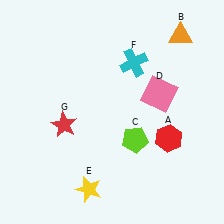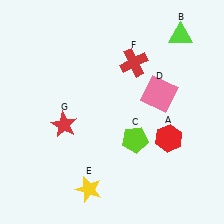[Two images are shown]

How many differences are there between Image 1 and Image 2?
There are 2 differences between the two images.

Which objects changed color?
B changed from orange to lime. F changed from cyan to red.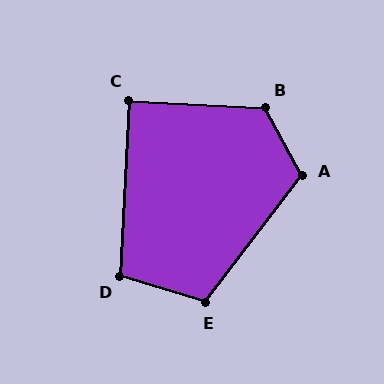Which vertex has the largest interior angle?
B, at approximately 122 degrees.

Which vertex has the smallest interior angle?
C, at approximately 90 degrees.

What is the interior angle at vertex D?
Approximately 104 degrees (obtuse).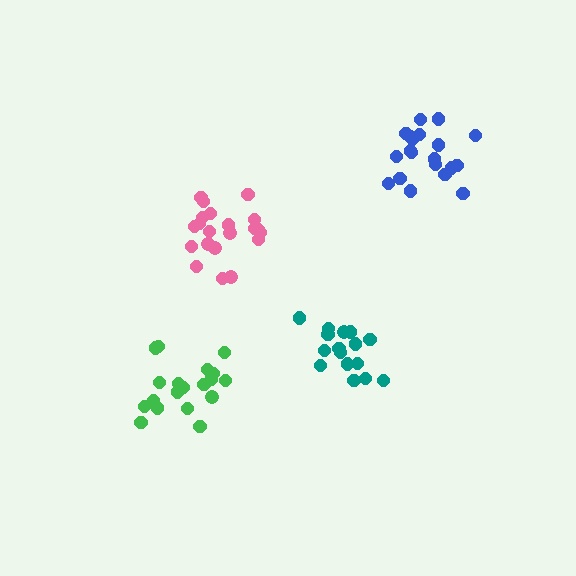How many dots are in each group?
Group 1: 16 dots, Group 2: 20 dots, Group 3: 19 dots, Group 4: 21 dots (76 total).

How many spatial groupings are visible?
There are 4 spatial groupings.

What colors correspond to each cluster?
The clusters are colored: teal, blue, green, pink.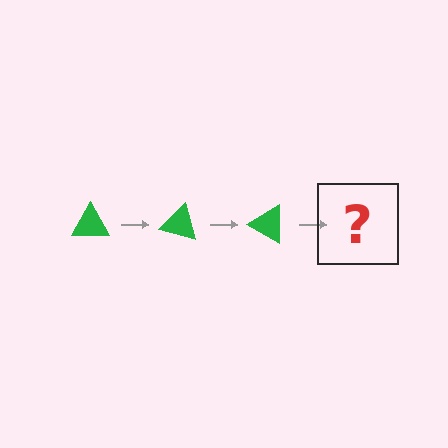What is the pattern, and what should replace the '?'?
The pattern is that the triangle rotates 15 degrees each step. The '?' should be a green triangle rotated 45 degrees.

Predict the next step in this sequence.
The next step is a green triangle rotated 45 degrees.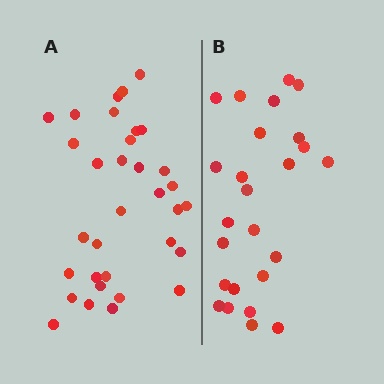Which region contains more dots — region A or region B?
Region A (the left region) has more dots.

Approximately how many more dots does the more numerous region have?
Region A has roughly 8 or so more dots than region B.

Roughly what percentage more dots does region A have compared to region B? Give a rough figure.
About 30% more.